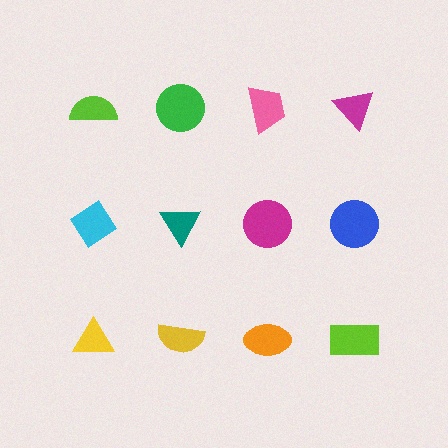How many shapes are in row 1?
4 shapes.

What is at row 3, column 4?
A lime rectangle.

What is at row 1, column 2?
A green circle.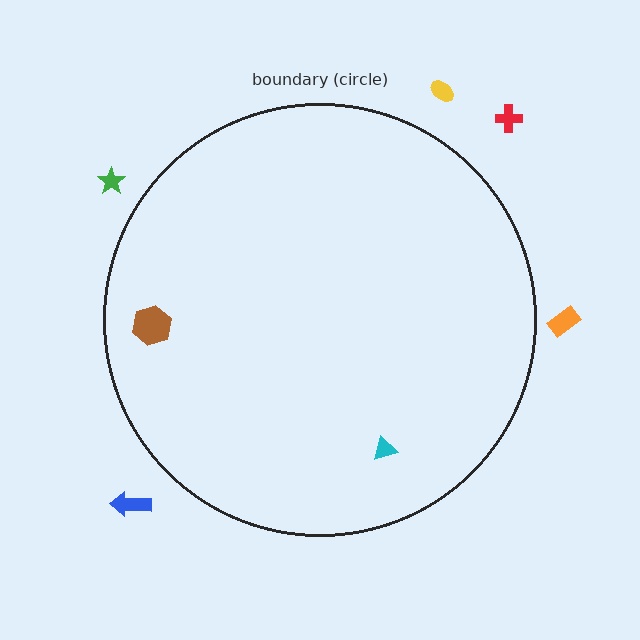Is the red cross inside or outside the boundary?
Outside.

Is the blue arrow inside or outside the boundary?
Outside.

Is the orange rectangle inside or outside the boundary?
Outside.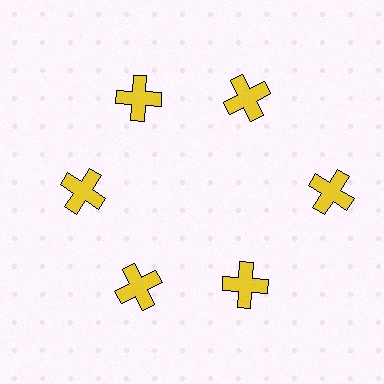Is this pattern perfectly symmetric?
No. The 6 yellow crosses are arranged in a ring, but one element near the 3 o'clock position is pushed outward from the center, breaking the 6-fold rotational symmetry.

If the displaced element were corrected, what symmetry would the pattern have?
It would have 6-fold rotational symmetry — the pattern would map onto itself every 60 degrees.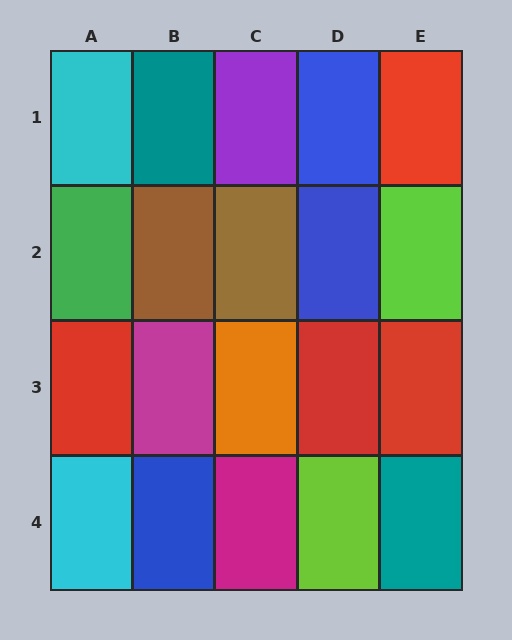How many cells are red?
4 cells are red.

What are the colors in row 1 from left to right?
Cyan, teal, purple, blue, red.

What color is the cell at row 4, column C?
Magenta.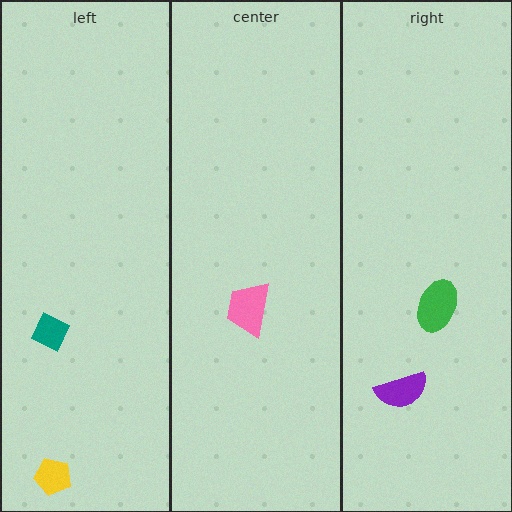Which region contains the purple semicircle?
The right region.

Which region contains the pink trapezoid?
The center region.